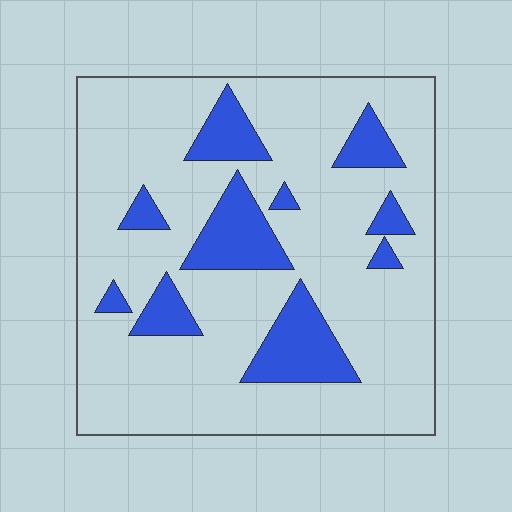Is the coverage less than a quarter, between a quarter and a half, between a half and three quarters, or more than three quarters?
Less than a quarter.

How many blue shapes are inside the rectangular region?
10.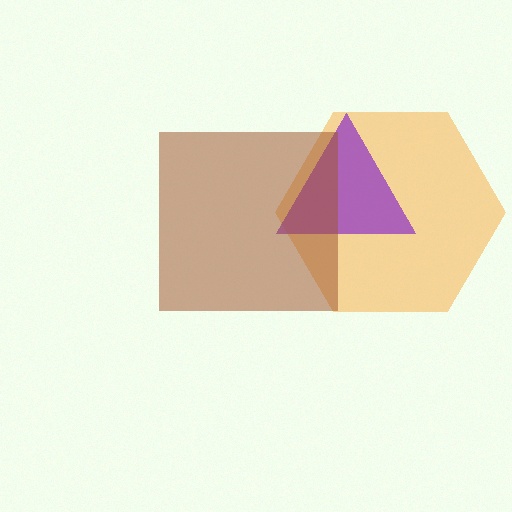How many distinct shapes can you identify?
There are 3 distinct shapes: an orange hexagon, a purple triangle, a brown square.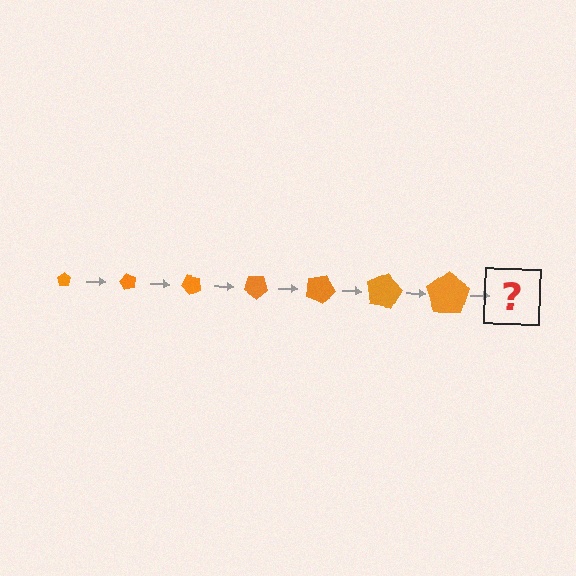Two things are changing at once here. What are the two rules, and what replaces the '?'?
The two rules are that the pentagon grows larger each step and it rotates 60 degrees each step. The '?' should be a pentagon, larger than the previous one and rotated 420 degrees from the start.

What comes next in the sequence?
The next element should be a pentagon, larger than the previous one and rotated 420 degrees from the start.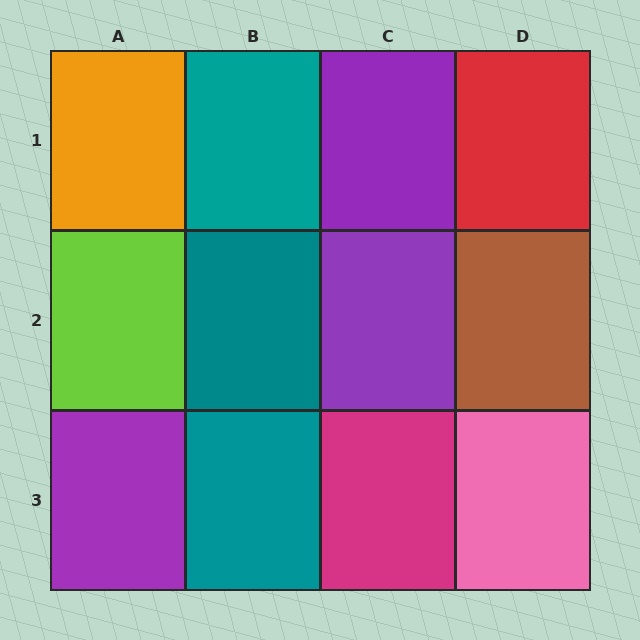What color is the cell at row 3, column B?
Teal.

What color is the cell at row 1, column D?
Red.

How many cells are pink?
1 cell is pink.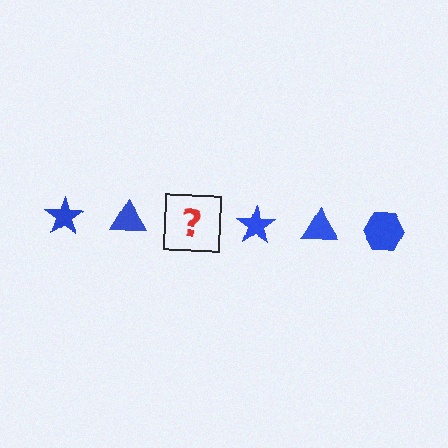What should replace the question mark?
The question mark should be replaced with a blue hexagon.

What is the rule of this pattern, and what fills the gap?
The rule is that the pattern cycles through star, triangle, hexagon shapes in blue. The gap should be filled with a blue hexagon.